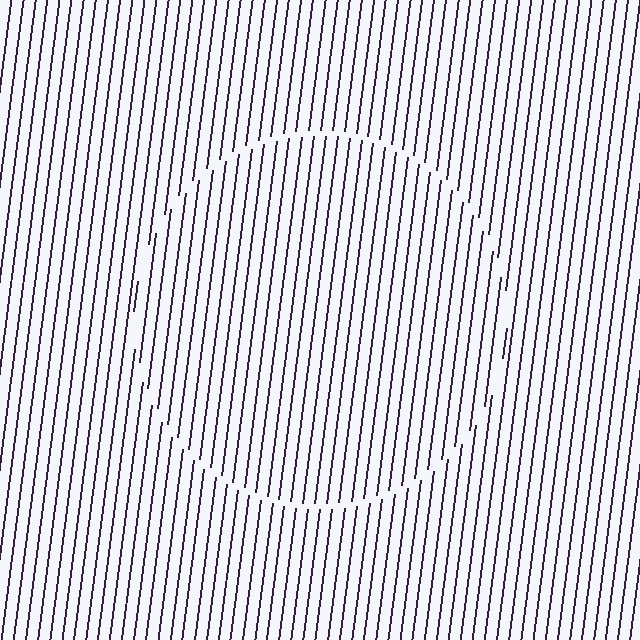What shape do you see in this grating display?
An illusory circle. The interior of the shape contains the same grating, shifted by half a period — the contour is defined by the phase discontinuity where line-ends from the inner and outer gratings abut.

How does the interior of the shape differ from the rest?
The interior of the shape contains the same grating, shifted by half a period — the contour is defined by the phase discontinuity where line-ends from the inner and outer gratings abut.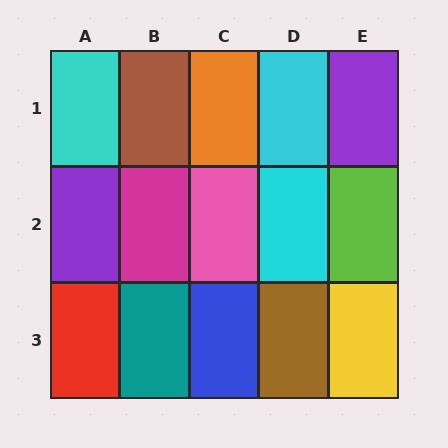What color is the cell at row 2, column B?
Magenta.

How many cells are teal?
1 cell is teal.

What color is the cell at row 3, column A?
Red.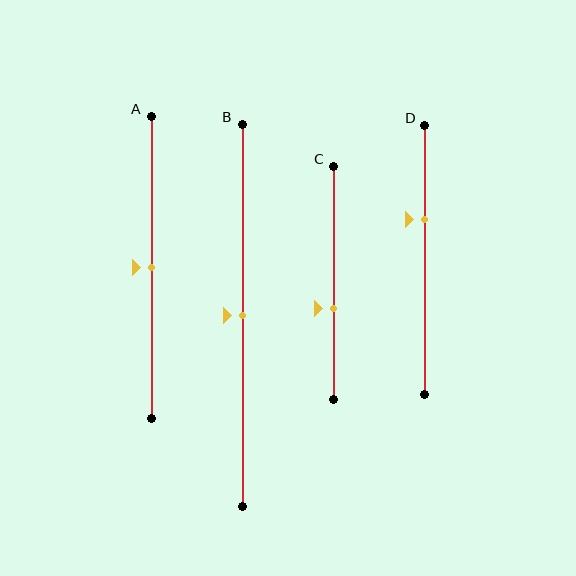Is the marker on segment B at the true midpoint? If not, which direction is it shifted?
Yes, the marker on segment B is at the true midpoint.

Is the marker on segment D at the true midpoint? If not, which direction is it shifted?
No, the marker on segment D is shifted upward by about 15% of the segment length.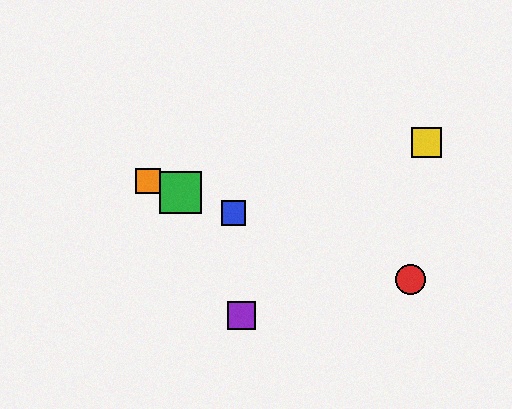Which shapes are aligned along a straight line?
The red circle, the blue square, the green square, the orange square are aligned along a straight line.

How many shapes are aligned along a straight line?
4 shapes (the red circle, the blue square, the green square, the orange square) are aligned along a straight line.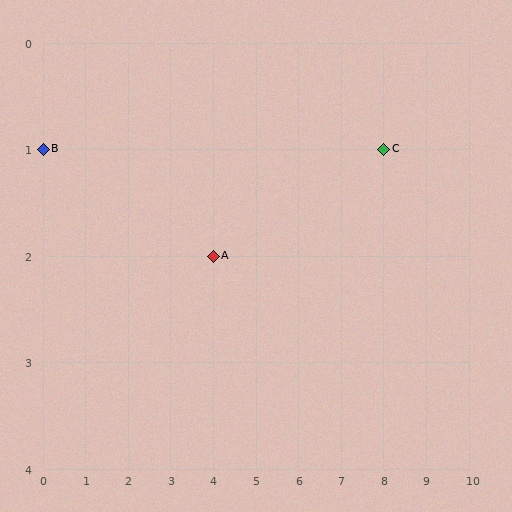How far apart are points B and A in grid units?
Points B and A are 4 columns and 1 row apart (about 4.1 grid units diagonally).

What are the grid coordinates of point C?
Point C is at grid coordinates (8, 1).